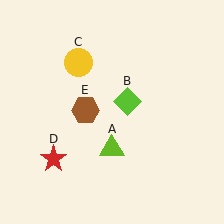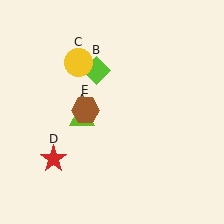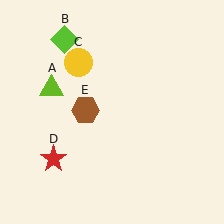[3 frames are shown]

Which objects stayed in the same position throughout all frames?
Yellow circle (object C) and red star (object D) and brown hexagon (object E) remained stationary.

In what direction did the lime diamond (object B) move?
The lime diamond (object B) moved up and to the left.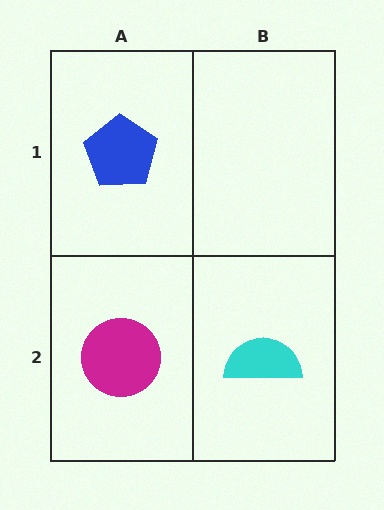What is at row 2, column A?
A magenta circle.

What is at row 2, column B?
A cyan semicircle.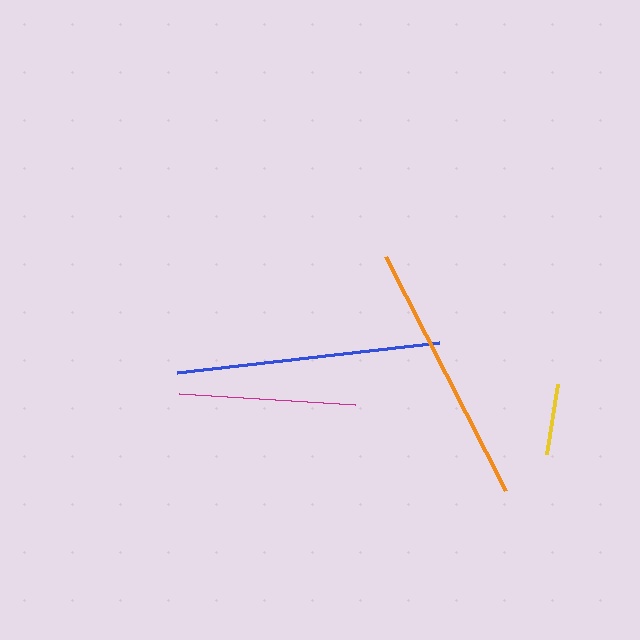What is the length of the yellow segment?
The yellow segment is approximately 71 pixels long.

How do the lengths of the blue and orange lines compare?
The blue and orange lines are approximately the same length.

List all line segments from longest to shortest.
From longest to shortest: blue, orange, magenta, yellow.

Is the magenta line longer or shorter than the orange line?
The orange line is longer than the magenta line.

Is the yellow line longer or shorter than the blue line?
The blue line is longer than the yellow line.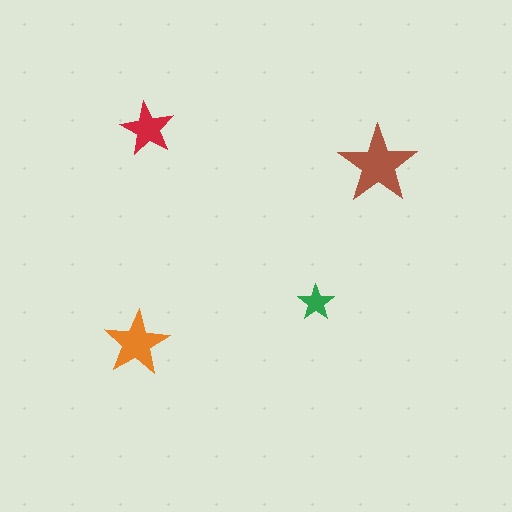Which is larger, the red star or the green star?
The red one.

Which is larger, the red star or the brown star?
The brown one.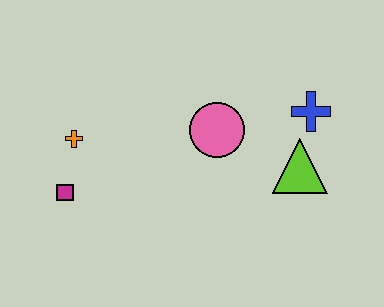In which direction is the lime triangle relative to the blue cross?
The lime triangle is below the blue cross.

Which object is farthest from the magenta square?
The blue cross is farthest from the magenta square.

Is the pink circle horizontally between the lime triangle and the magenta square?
Yes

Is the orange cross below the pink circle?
Yes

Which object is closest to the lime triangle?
The blue cross is closest to the lime triangle.